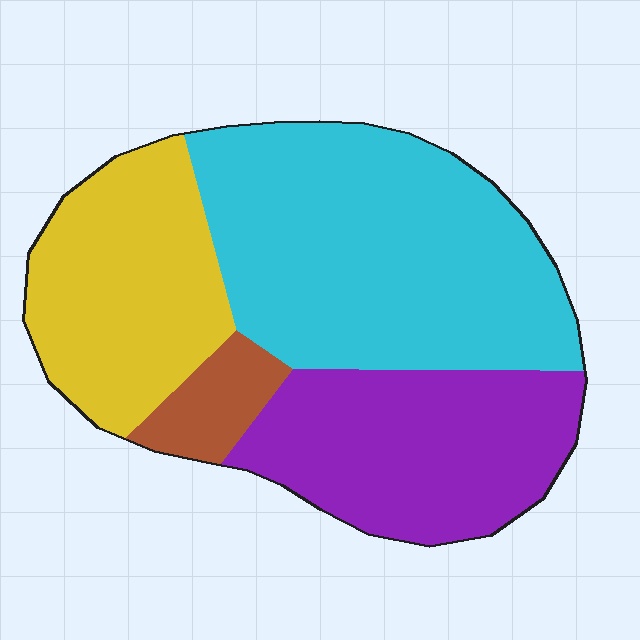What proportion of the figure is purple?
Purple covers about 25% of the figure.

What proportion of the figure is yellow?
Yellow takes up about one quarter (1/4) of the figure.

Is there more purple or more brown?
Purple.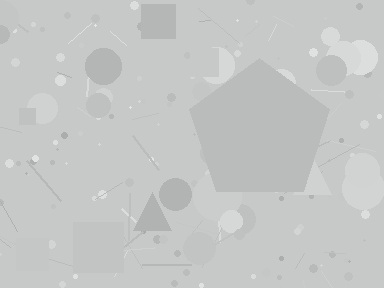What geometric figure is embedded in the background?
A pentagon is embedded in the background.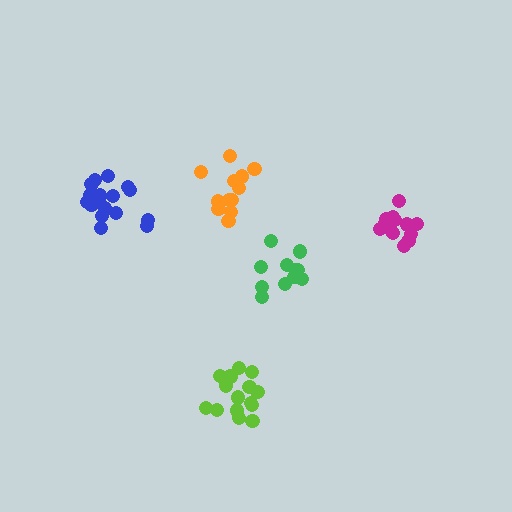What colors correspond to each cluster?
The clusters are colored: orange, blue, magenta, green, lime.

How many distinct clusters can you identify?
There are 5 distinct clusters.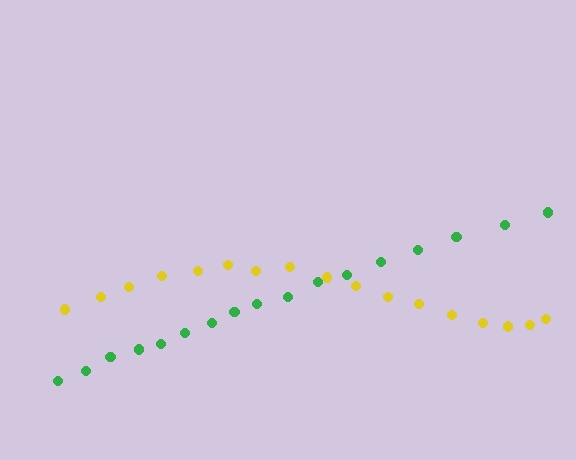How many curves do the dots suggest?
There are 2 distinct paths.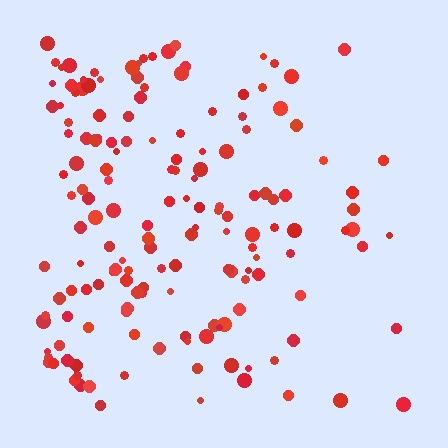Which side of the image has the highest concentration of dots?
The left.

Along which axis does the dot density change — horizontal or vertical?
Horizontal.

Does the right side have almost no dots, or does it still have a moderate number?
Still a moderate number, just noticeably fewer than the left.